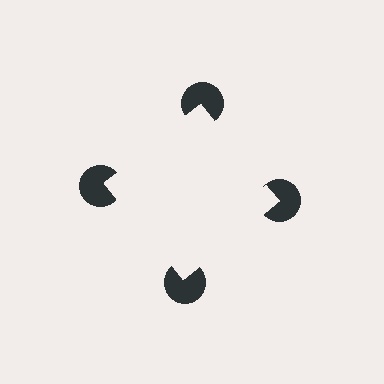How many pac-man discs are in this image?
There are 4 — one at each vertex of the illusory square.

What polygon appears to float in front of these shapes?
An illusory square — its edges are inferred from the aligned wedge cuts in the pac-man discs, not physically drawn.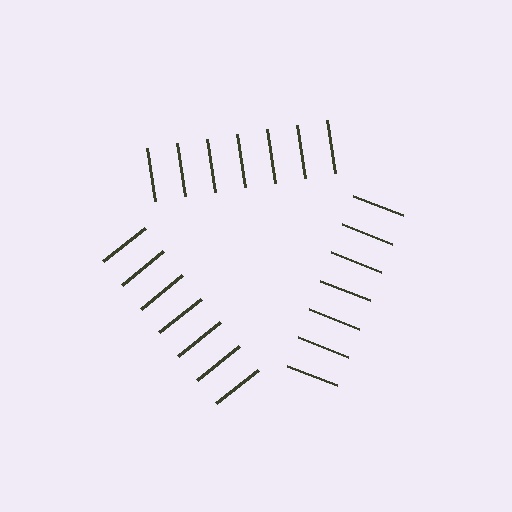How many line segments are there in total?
21 — 7 along each of the 3 edges.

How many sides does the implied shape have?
3 sides — the line-ends trace a triangle.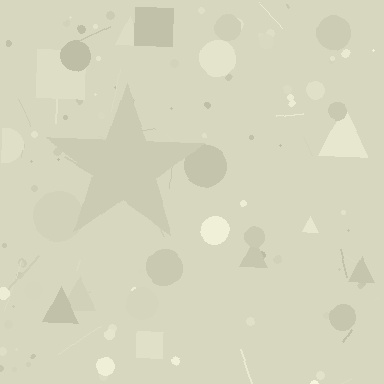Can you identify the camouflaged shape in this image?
The camouflaged shape is a star.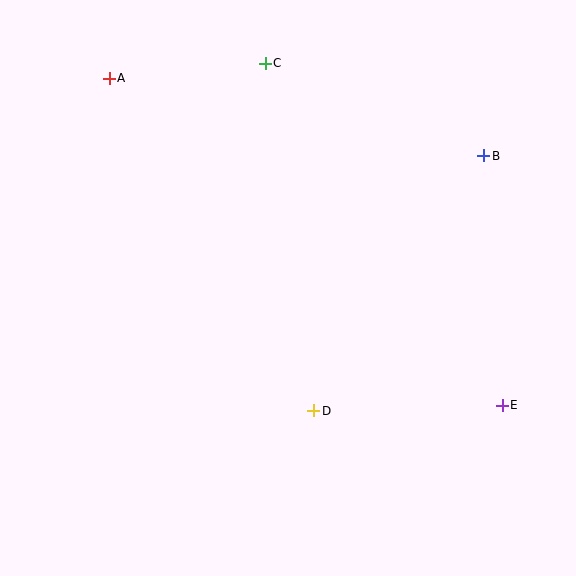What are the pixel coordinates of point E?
Point E is at (502, 405).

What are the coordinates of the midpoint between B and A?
The midpoint between B and A is at (297, 117).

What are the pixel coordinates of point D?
Point D is at (314, 411).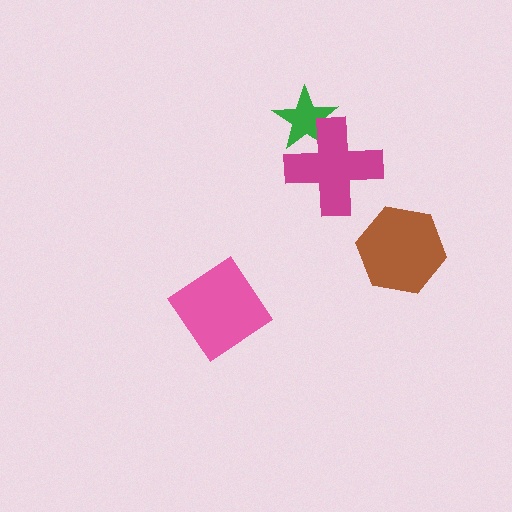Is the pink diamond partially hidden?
No, no other shape covers it.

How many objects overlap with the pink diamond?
0 objects overlap with the pink diamond.